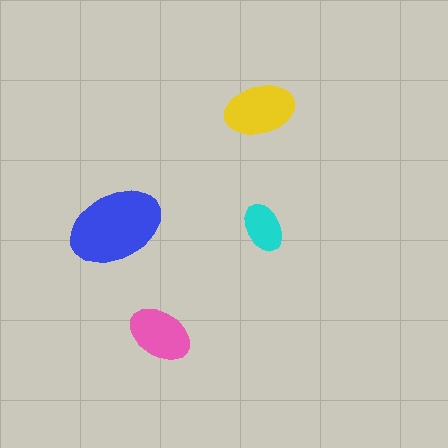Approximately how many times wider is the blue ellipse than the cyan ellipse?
About 2 times wider.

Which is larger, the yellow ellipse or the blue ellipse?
The blue one.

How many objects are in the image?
There are 4 objects in the image.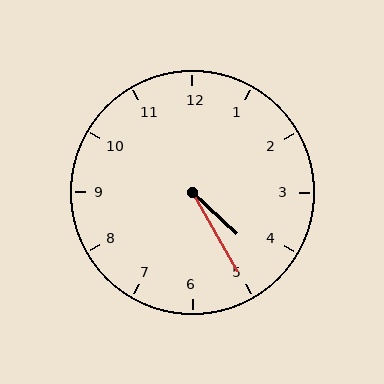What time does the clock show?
4:25.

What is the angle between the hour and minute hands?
Approximately 18 degrees.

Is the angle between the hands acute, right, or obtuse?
It is acute.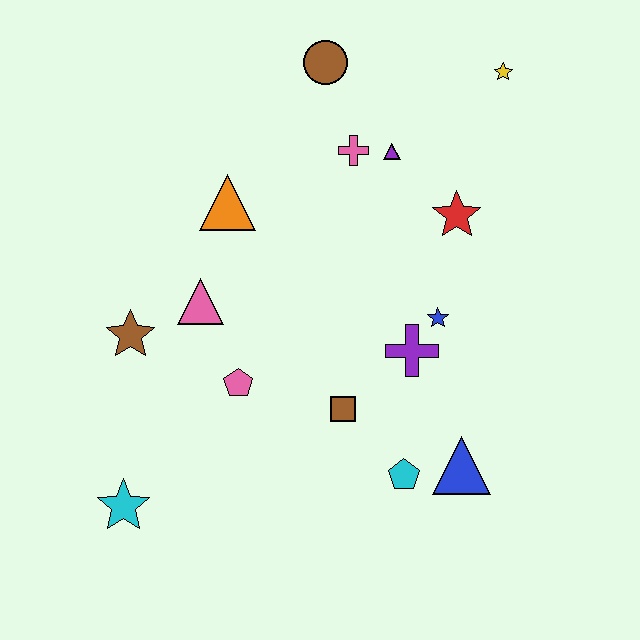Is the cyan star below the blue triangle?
Yes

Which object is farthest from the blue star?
The cyan star is farthest from the blue star.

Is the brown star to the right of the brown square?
No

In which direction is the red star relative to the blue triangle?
The red star is above the blue triangle.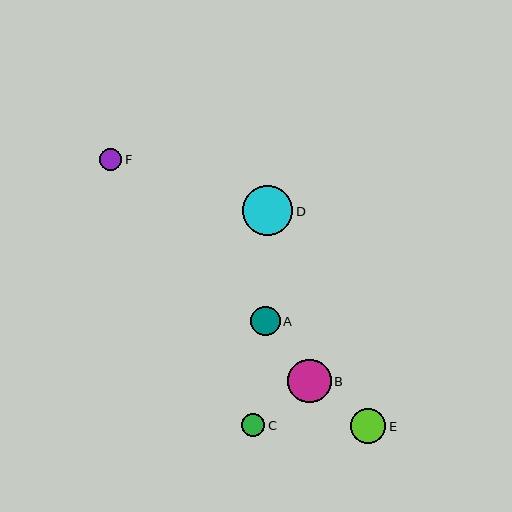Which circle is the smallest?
Circle F is the smallest with a size of approximately 22 pixels.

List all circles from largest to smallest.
From largest to smallest: D, B, E, A, C, F.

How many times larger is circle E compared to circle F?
Circle E is approximately 1.6 times the size of circle F.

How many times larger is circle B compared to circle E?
Circle B is approximately 1.2 times the size of circle E.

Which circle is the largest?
Circle D is the largest with a size of approximately 50 pixels.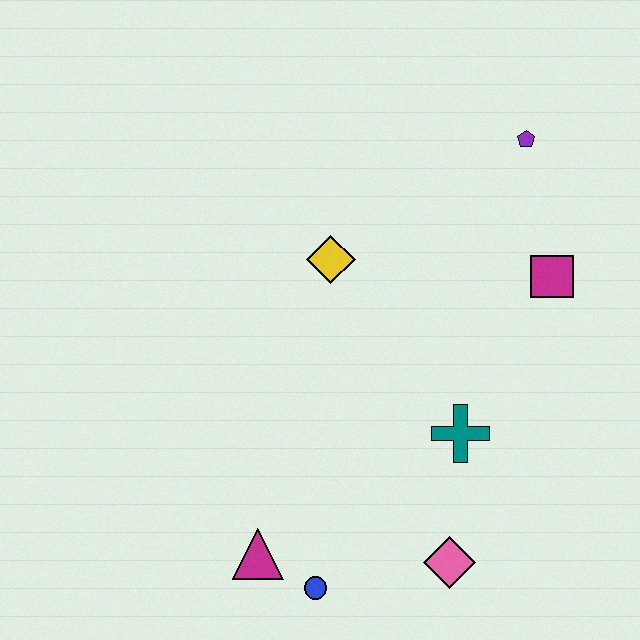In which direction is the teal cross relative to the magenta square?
The teal cross is below the magenta square.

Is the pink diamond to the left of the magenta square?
Yes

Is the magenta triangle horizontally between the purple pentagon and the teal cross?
No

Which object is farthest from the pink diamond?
The purple pentagon is farthest from the pink diamond.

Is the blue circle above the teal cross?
No